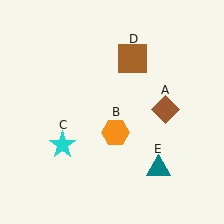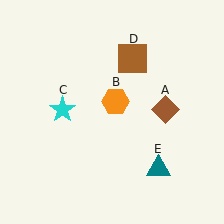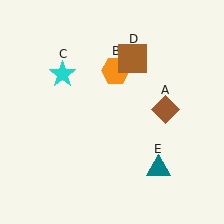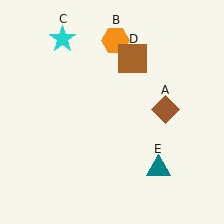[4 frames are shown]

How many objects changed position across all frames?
2 objects changed position: orange hexagon (object B), cyan star (object C).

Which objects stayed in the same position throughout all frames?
Brown diamond (object A) and brown square (object D) and teal triangle (object E) remained stationary.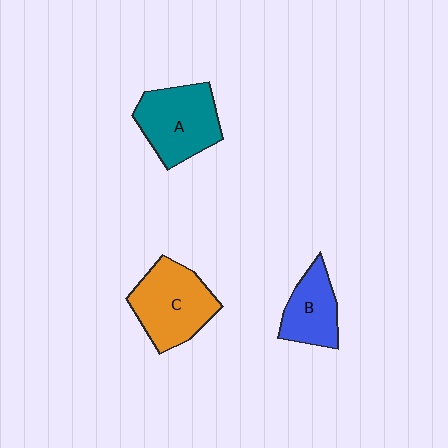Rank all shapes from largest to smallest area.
From largest to smallest: C (orange), A (teal), B (blue).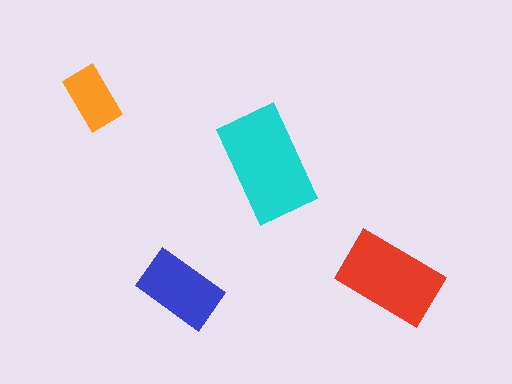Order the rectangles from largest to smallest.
the cyan one, the red one, the blue one, the orange one.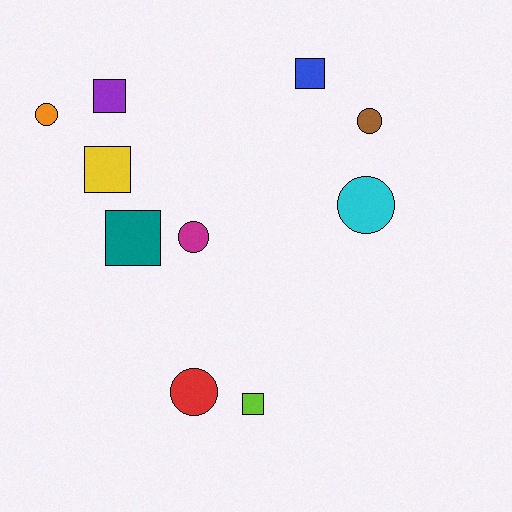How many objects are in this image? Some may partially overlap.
There are 10 objects.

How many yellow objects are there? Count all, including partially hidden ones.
There is 1 yellow object.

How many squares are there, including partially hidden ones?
There are 5 squares.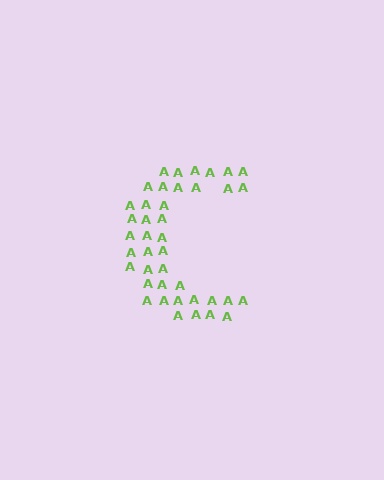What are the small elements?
The small elements are letter A's.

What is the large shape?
The large shape is the letter C.